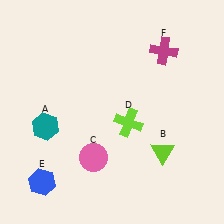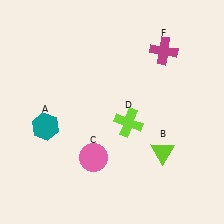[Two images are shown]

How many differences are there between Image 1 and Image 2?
There is 1 difference between the two images.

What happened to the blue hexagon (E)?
The blue hexagon (E) was removed in Image 2. It was in the bottom-left area of Image 1.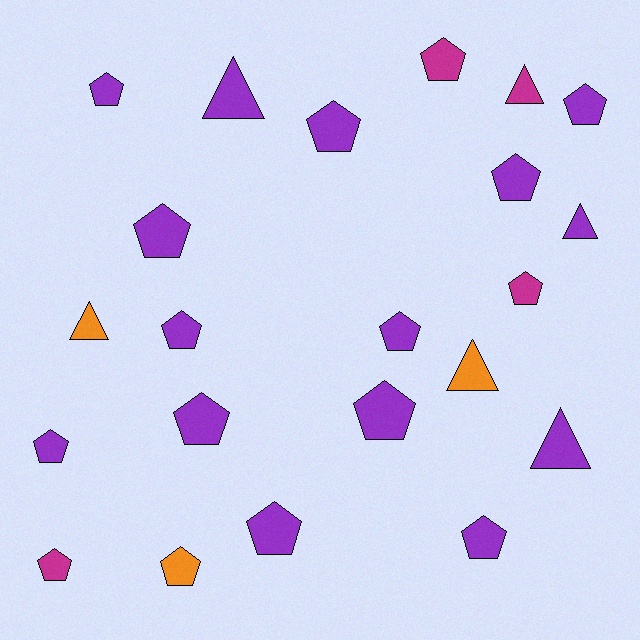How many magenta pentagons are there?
There are 3 magenta pentagons.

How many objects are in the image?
There are 22 objects.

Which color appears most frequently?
Purple, with 15 objects.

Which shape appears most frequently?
Pentagon, with 16 objects.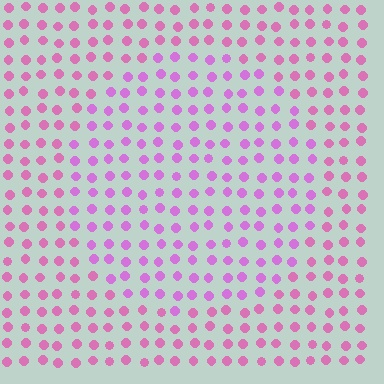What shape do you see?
I see a circle.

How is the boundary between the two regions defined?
The boundary is defined purely by a slight shift in hue (about 25 degrees). Spacing, size, and orientation are identical on both sides.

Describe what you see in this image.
The image is filled with small pink elements in a uniform arrangement. A circle-shaped region is visible where the elements are tinted to a slightly different hue, forming a subtle color boundary.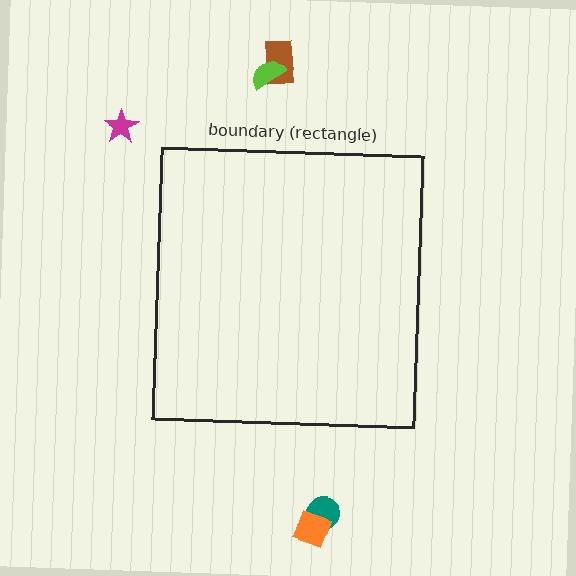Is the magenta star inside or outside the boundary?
Outside.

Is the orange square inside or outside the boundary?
Outside.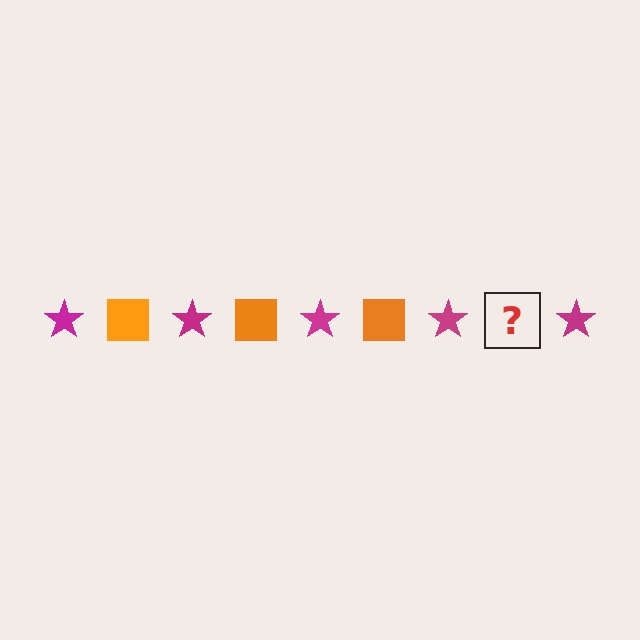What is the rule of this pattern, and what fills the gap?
The rule is that the pattern alternates between magenta star and orange square. The gap should be filled with an orange square.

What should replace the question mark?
The question mark should be replaced with an orange square.